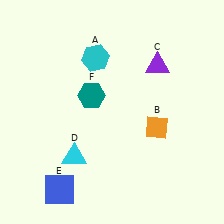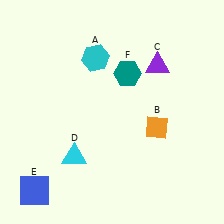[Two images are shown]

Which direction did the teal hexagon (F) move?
The teal hexagon (F) moved right.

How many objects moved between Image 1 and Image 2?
2 objects moved between the two images.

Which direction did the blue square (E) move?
The blue square (E) moved left.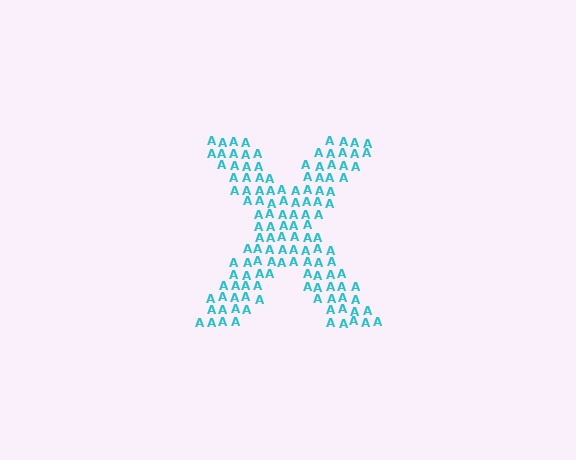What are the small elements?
The small elements are letter A's.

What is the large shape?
The large shape is the letter X.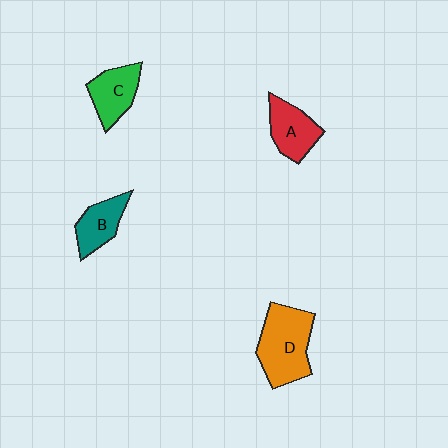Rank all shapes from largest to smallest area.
From largest to smallest: D (orange), A (red), C (green), B (teal).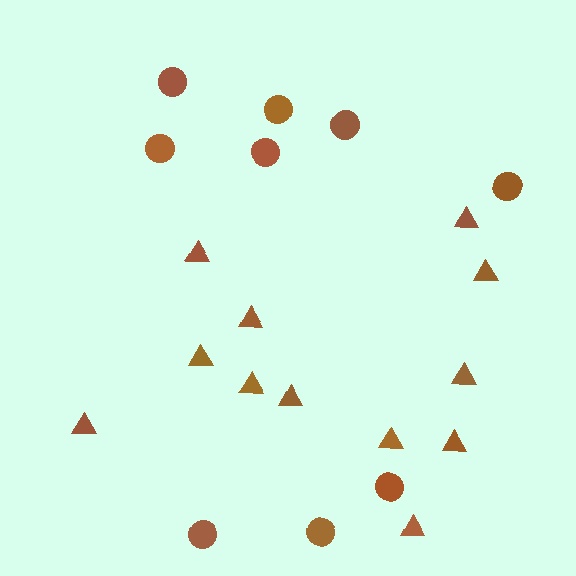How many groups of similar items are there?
There are 2 groups: one group of triangles (12) and one group of circles (9).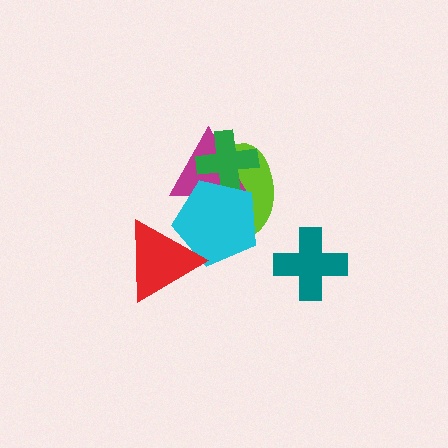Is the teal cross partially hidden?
No, no other shape covers it.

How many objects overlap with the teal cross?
0 objects overlap with the teal cross.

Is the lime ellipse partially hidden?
Yes, it is partially covered by another shape.